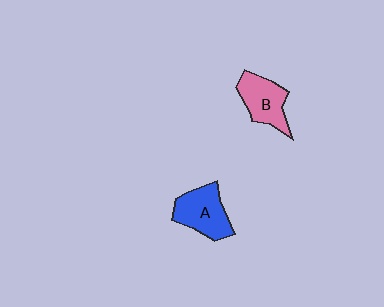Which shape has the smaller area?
Shape B (pink).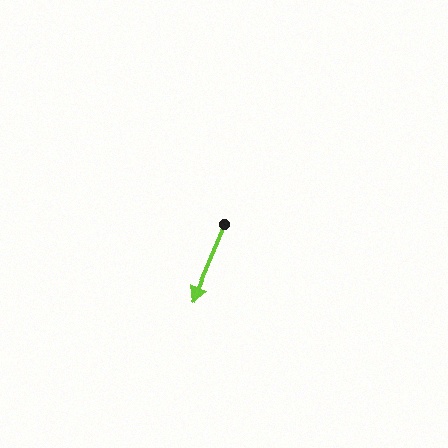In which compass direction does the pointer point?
South.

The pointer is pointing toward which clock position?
Roughly 7 o'clock.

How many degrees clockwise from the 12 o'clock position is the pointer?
Approximately 202 degrees.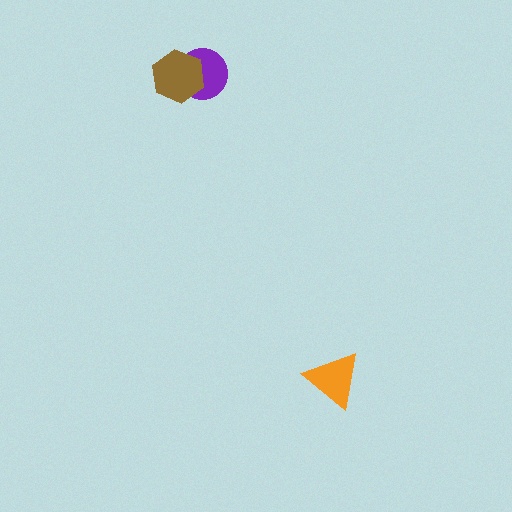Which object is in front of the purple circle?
The brown hexagon is in front of the purple circle.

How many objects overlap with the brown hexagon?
1 object overlaps with the brown hexagon.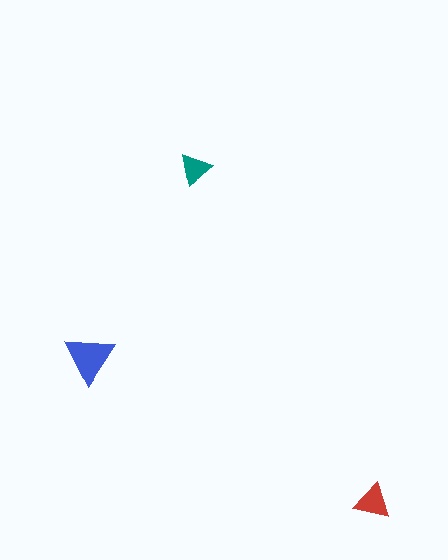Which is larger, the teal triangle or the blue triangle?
The blue one.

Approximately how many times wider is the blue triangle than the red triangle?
About 1.5 times wider.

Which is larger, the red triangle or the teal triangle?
The red one.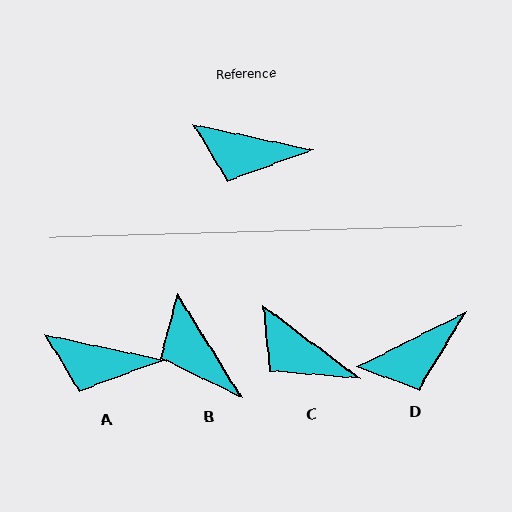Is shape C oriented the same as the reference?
No, it is off by about 25 degrees.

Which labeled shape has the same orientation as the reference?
A.